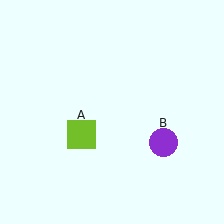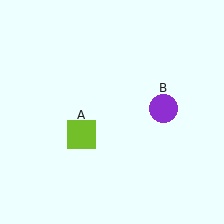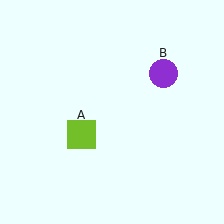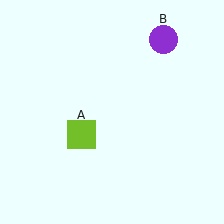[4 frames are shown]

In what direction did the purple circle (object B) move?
The purple circle (object B) moved up.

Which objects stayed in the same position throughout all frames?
Lime square (object A) remained stationary.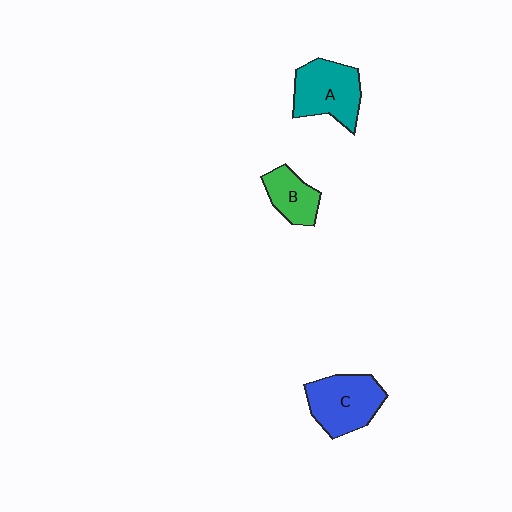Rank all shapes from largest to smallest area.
From largest to smallest: C (blue), A (teal), B (green).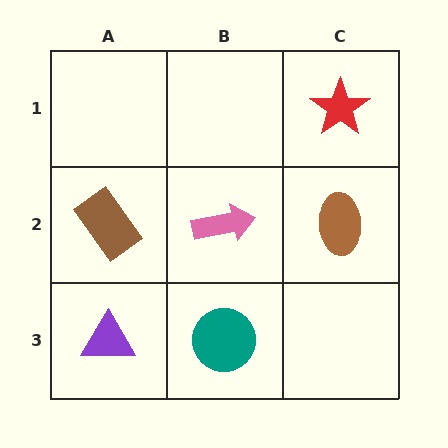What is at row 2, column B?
A pink arrow.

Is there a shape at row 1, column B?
No, that cell is empty.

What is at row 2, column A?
A brown rectangle.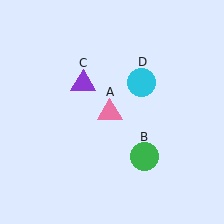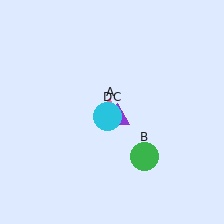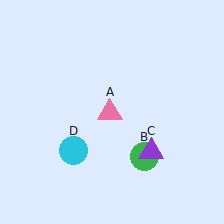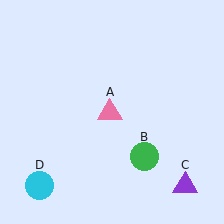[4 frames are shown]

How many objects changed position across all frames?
2 objects changed position: purple triangle (object C), cyan circle (object D).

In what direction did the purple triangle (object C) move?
The purple triangle (object C) moved down and to the right.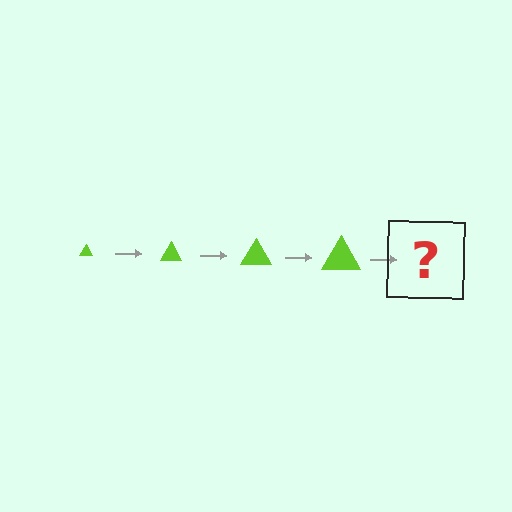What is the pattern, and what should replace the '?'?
The pattern is that the triangle gets progressively larger each step. The '?' should be a lime triangle, larger than the previous one.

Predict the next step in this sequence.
The next step is a lime triangle, larger than the previous one.